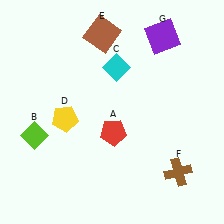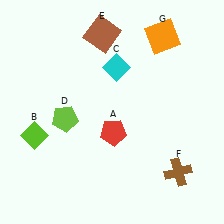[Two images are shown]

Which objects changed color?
D changed from yellow to lime. G changed from purple to orange.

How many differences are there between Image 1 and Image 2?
There are 2 differences between the two images.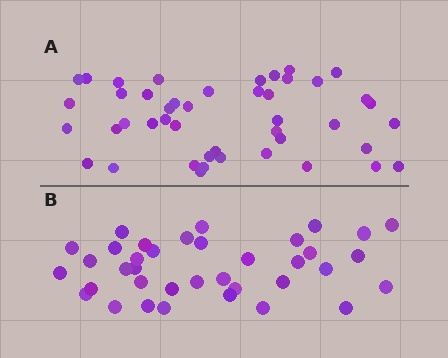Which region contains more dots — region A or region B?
Region A (the top region) has more dots.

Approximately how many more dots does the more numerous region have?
Region A has roughly 8 or so more dots than region B.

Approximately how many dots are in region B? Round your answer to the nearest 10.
About 40 dots. (The exact count is 37, which rounds to 40.)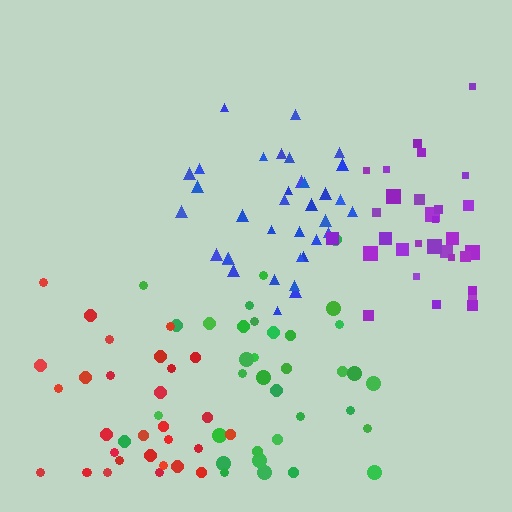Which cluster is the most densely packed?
Blue.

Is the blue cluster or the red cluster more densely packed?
Blue.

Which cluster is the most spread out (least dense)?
Green.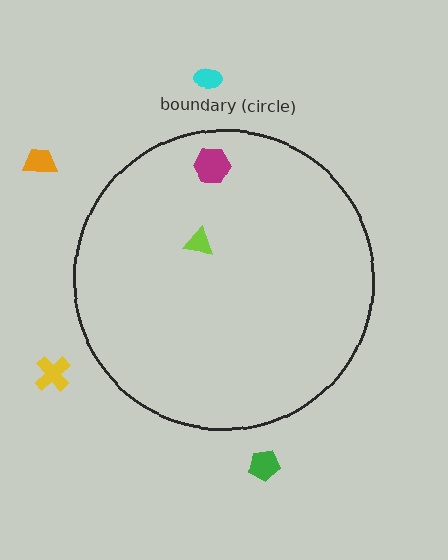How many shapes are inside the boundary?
2 inside, 4 outside.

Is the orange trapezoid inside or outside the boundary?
Outside.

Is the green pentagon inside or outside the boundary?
Outside.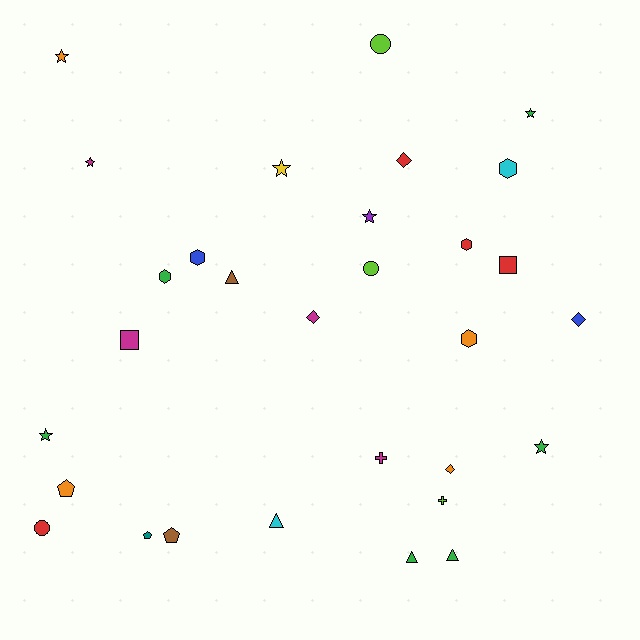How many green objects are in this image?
There are 6 green objects.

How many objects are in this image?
There are 30 objects.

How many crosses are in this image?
There are 2 crosses.